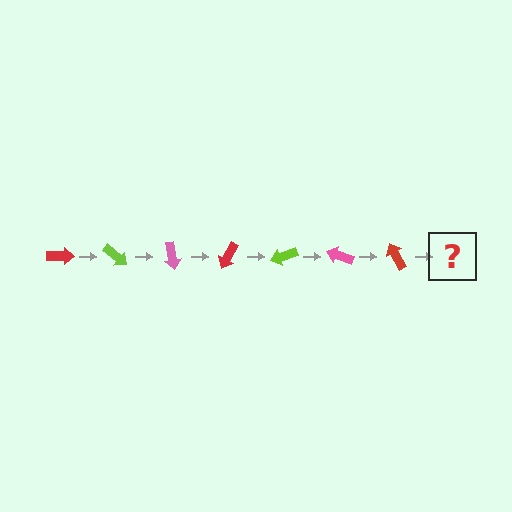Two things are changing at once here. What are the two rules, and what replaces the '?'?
The two rules are that it rotates 40 degrees each step and the color cycles through red, lime, and pink. The '?' should be a lime arrow, rotated 280 degrees from the start.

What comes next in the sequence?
The next element should be a lime arrow, rotated 280 degrees from the start.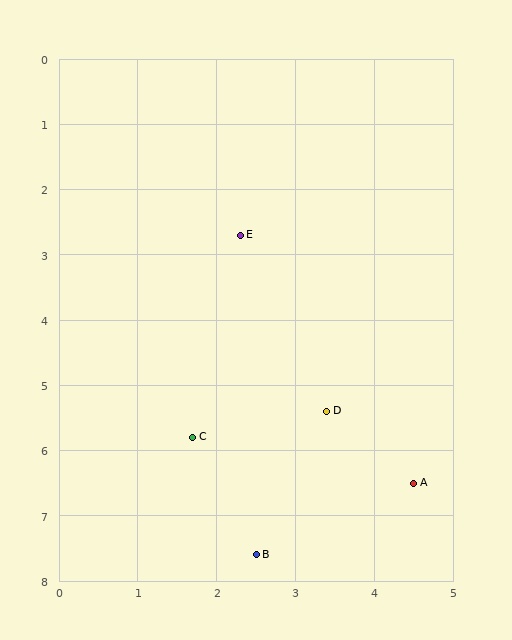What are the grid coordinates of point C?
Point C is at approximately (1.7, 5.8).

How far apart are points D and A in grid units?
Points D and A are about 1.6 grid units apart.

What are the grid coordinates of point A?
Point A is at approximately (4.5, 6.5).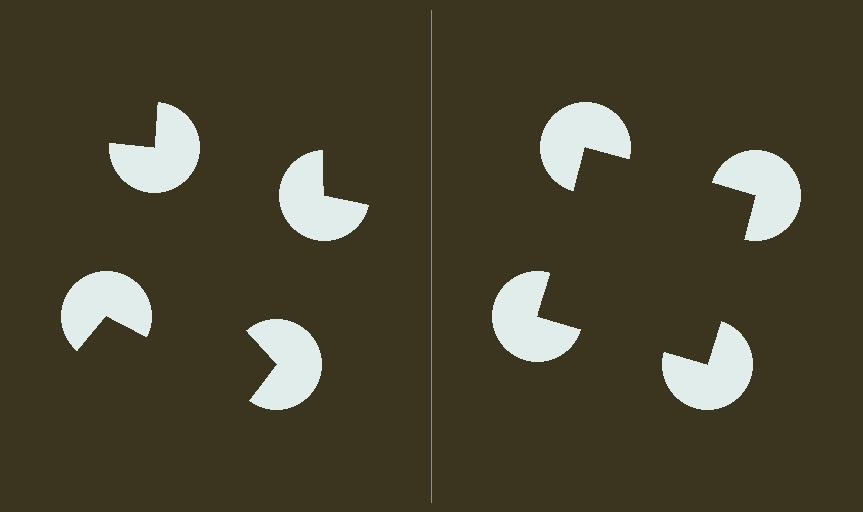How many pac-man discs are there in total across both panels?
8 — 4 on each side.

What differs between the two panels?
The pac-man discs are positioned identically on both sides; only the wedge orientations differ. On the right they align to a square; on the left they are misaligned.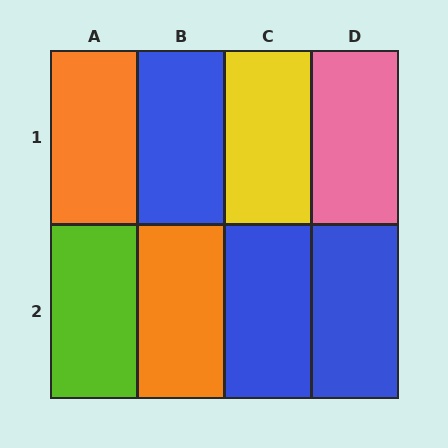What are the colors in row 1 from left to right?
Orange, blue, yellow, pink.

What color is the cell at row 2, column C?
Blue.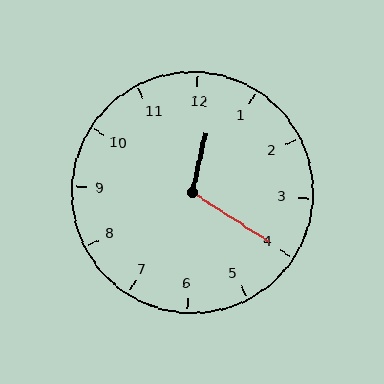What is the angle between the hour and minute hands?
Approximately 110 degrees.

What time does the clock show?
12:20.